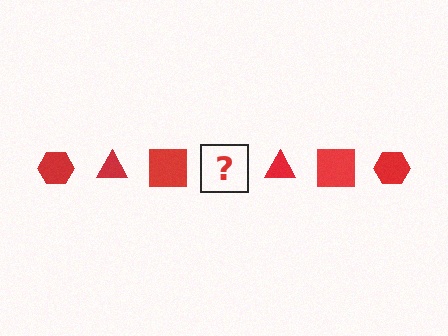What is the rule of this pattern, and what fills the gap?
The rule is that the pattern cycles through hexagon, triangle, square shapes in red. The gap should be filled with a red hexagon.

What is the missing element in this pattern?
The missing element is a red hexagon.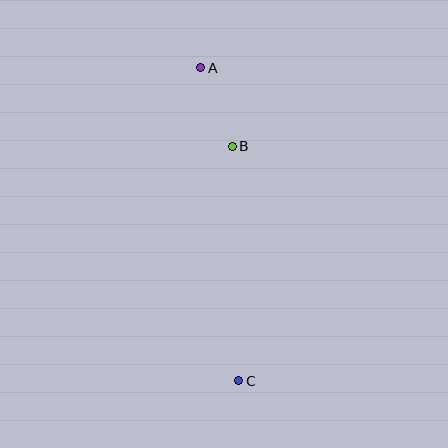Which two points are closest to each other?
Points A and B are closest to each other.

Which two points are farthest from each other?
Points A and C are farthest from each other.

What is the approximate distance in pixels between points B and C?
The distance between B and C is approximately 235 pixels.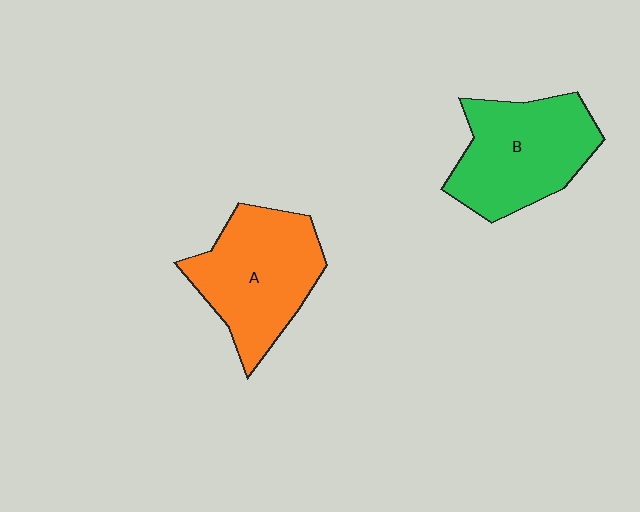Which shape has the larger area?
Shape A (orange).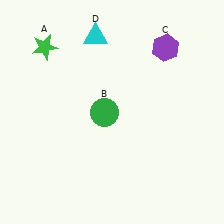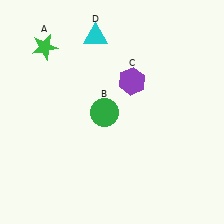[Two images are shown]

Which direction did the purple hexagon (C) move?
The purple hexagon (C) moved down.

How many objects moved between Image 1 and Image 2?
1 object moved between the two images.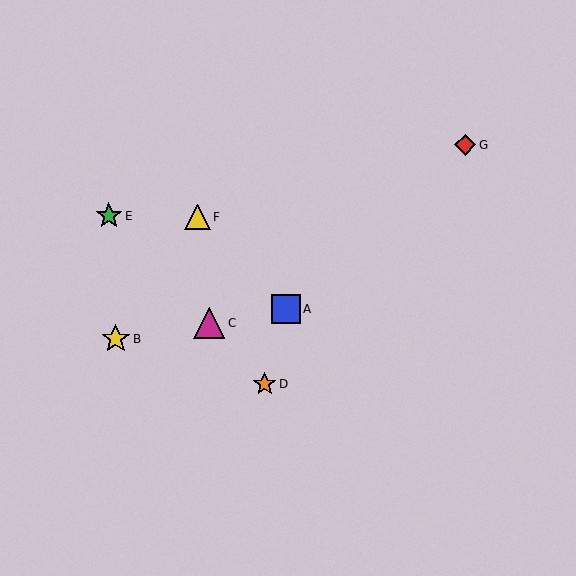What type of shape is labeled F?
Shape F is a yellow triangle.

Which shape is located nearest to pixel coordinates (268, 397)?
The orange star (labeled D) at (265, 384) is nearest to that location.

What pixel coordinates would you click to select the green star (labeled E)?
Click at (109, 216) to select the green star E.